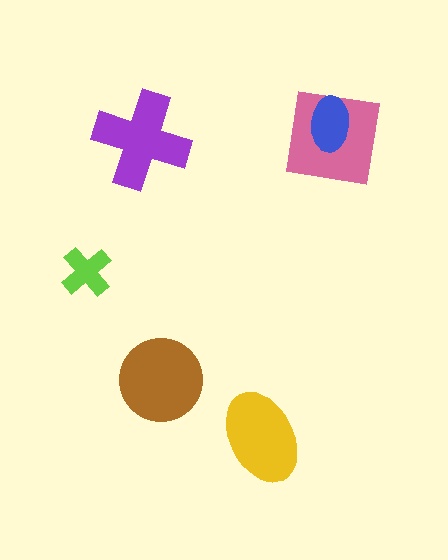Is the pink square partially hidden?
Yes, it is partially covered by another shape.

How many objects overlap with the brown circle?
0 objects overlap with the brown circle.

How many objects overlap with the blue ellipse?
1 object overlaps with the blue ellipse.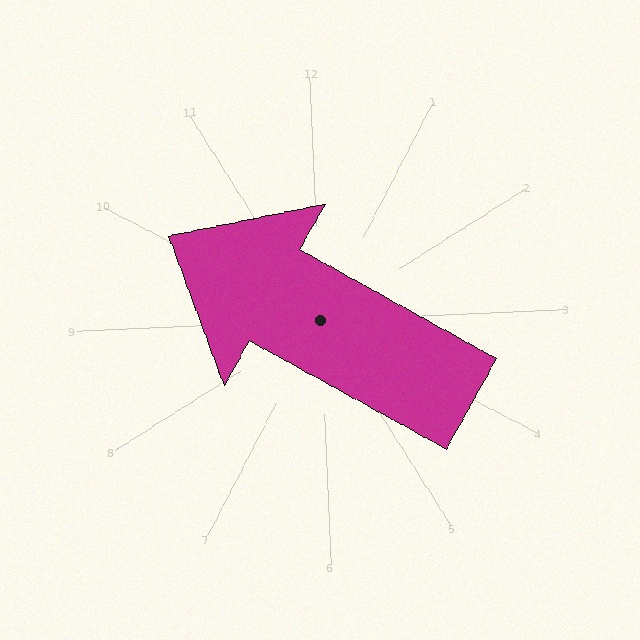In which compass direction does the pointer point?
Northwest.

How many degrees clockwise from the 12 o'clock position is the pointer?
Approximately 302 degrees.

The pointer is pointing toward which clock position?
Roughly 10 o'clock.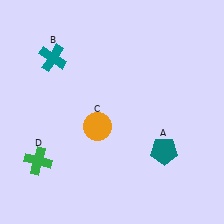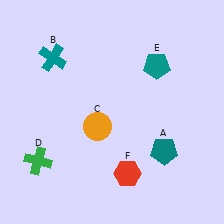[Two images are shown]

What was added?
A teal pentagon (E), a red hexagon (F) were added in Image 2.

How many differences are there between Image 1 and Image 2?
There are 2 differences between the two images.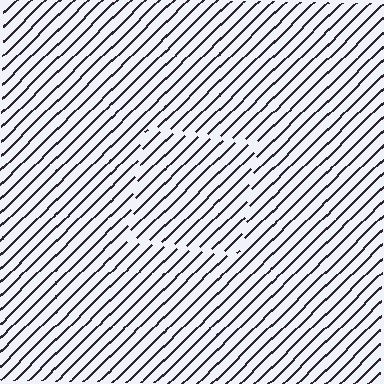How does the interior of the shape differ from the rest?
The interior of the shape contains the same grating, shifted by half a period — the contour is defined by the phase discontinuity where line-ends from the inner and outer gratings abut.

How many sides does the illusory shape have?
4 sides — the line-ends trace a square.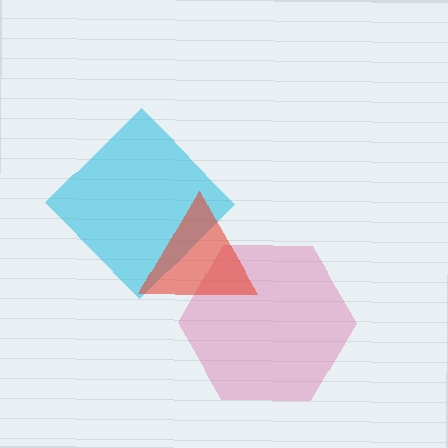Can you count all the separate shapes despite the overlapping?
Yes, there are 3 separate shapes.